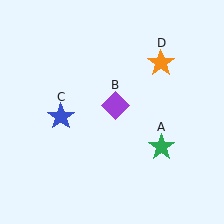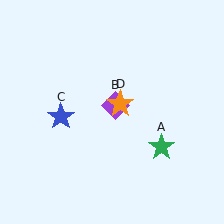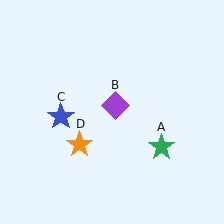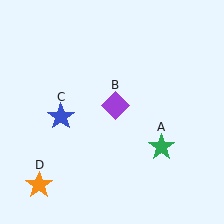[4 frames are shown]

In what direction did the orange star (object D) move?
The orange star (object D) moved down and to the left.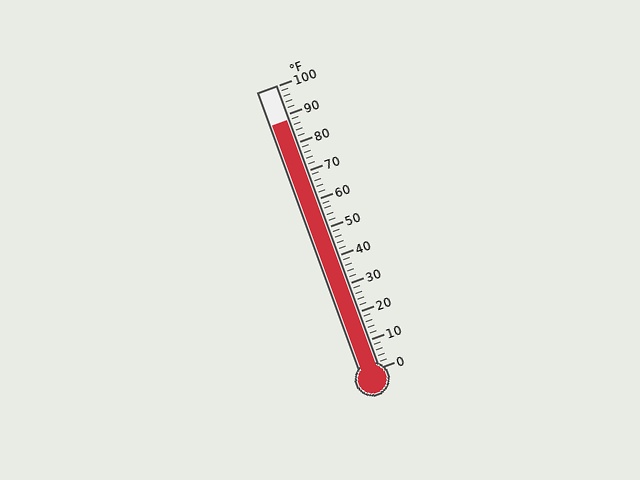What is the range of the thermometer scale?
The thermometer scale ranges from 0°F to 100°F.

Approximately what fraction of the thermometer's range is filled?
The thermometer is filled to approximately 90% of its range.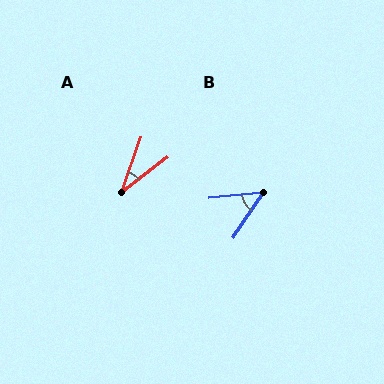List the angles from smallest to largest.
A (34°), B (51°).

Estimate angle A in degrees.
Approximately 34 degrees.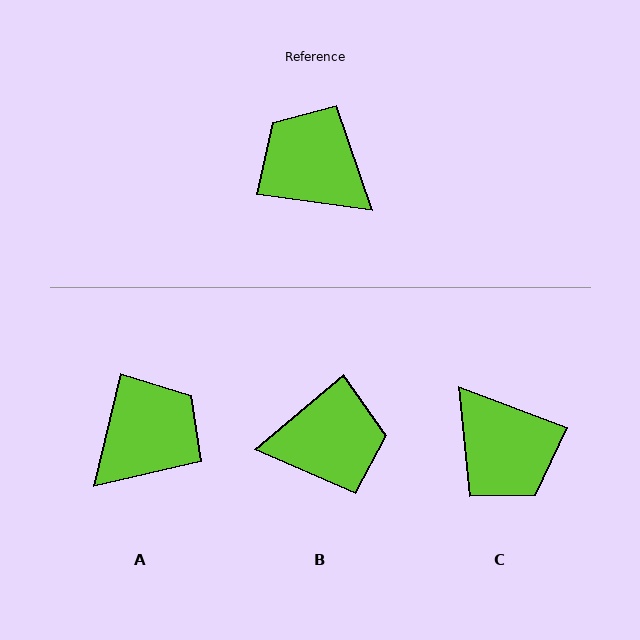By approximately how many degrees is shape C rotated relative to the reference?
Approximately 167 degrees counter-clockwise.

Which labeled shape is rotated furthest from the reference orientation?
C, about 167 degrees away.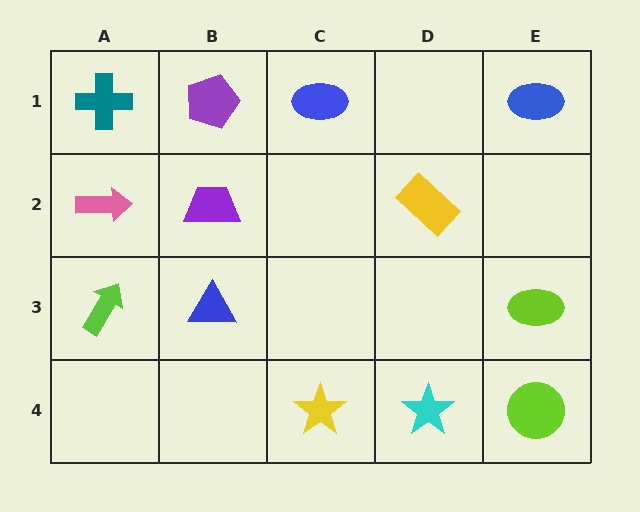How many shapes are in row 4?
3 shapes.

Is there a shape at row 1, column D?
No, that cell is empty.